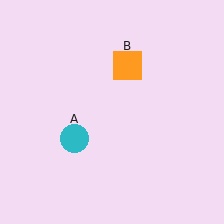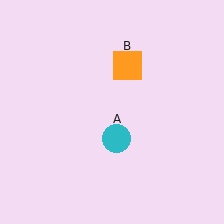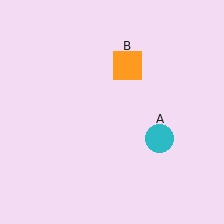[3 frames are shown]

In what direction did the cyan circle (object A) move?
The cyan circle (object A) moved right.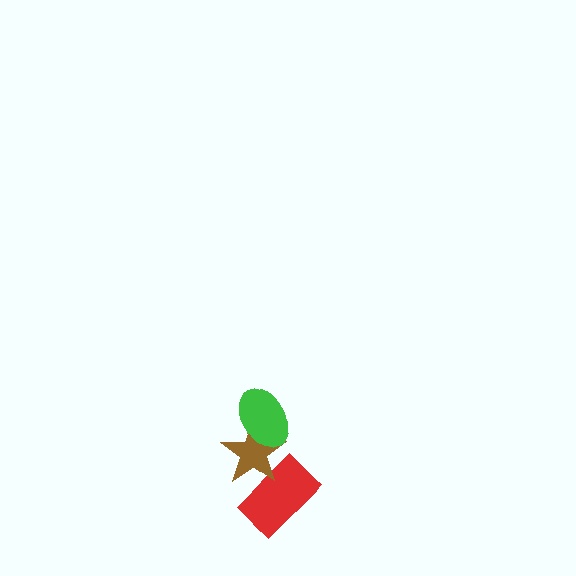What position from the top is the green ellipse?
The green ellipse is 1st from the top.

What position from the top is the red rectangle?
The red rectangle is 3rd from the top.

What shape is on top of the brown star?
The green ellipse is on top of the brown star.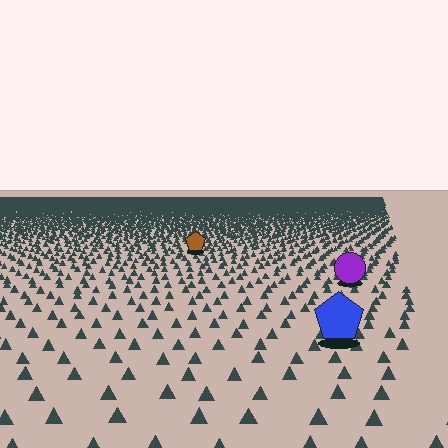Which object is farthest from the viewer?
The brown pentagon is farthest from the viewer. It appears smaller and the ground texture around it is denser.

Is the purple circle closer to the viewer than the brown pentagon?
Yes. The purple circle is closer — you can tell from the texture gradient: the ground texture is coarser near it.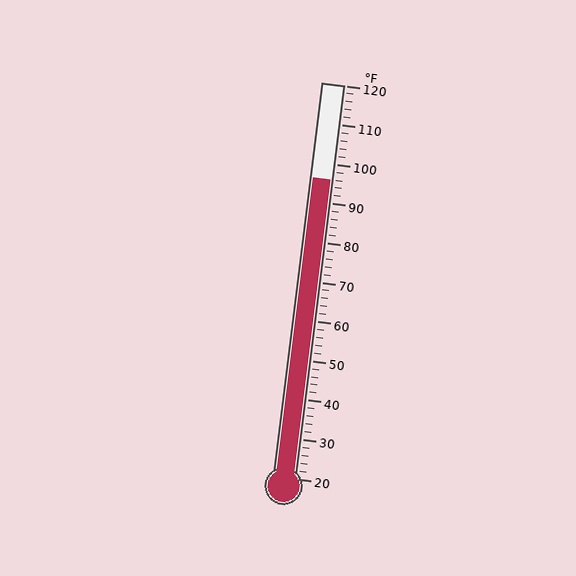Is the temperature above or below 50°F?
The temperature is above 50°F.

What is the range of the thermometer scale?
The thermometer scale ranges from 20°F to 120°F.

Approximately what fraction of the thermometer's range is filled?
The thermometer is filled to approximately 75% of its range.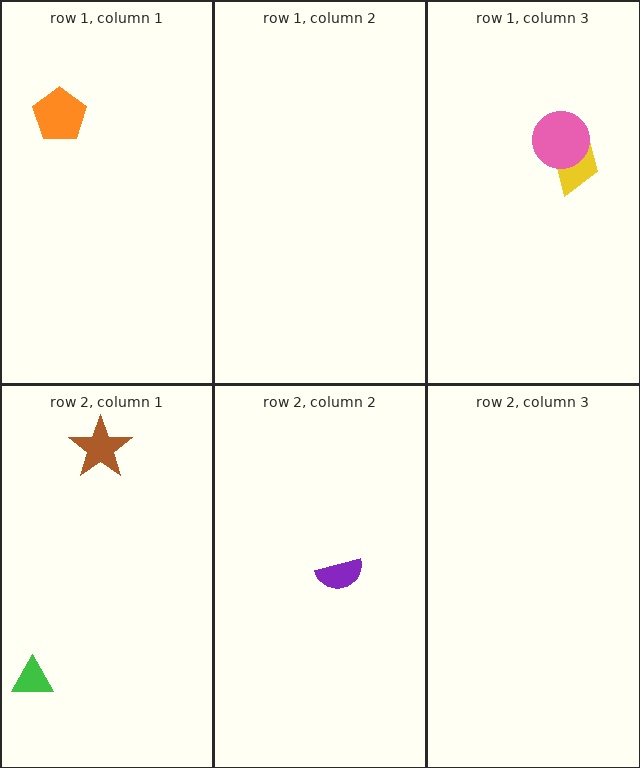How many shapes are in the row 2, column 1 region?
2.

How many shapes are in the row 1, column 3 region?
2.